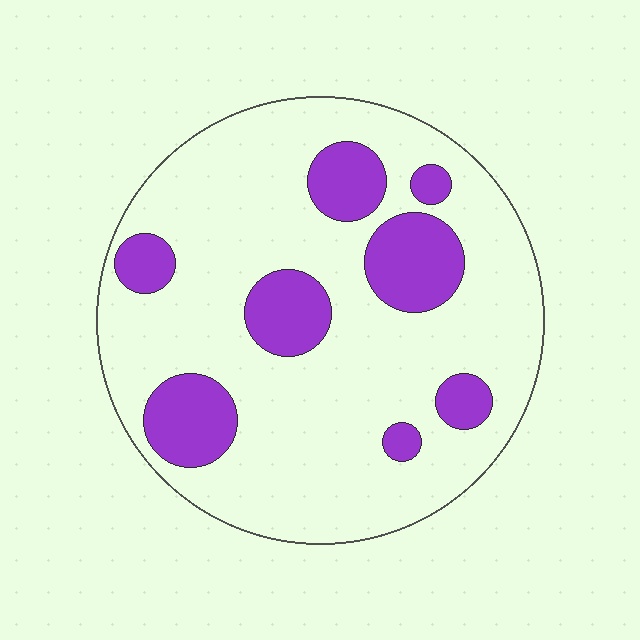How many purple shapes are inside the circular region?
8.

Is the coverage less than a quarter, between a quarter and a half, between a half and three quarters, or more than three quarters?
Less than a quarter.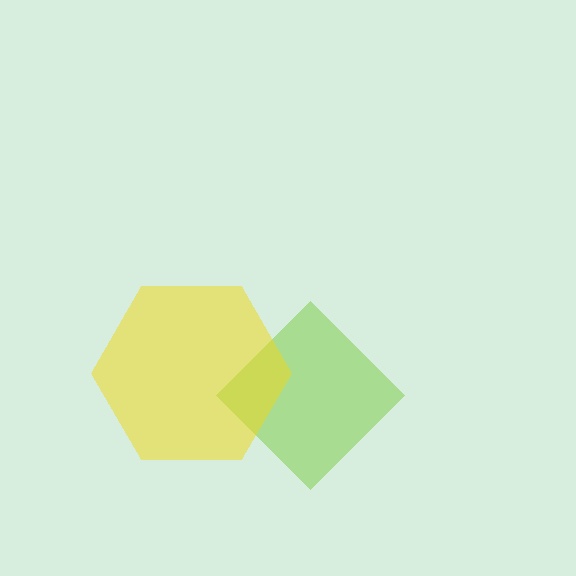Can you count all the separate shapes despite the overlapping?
Yes, there are 2 separate shapes.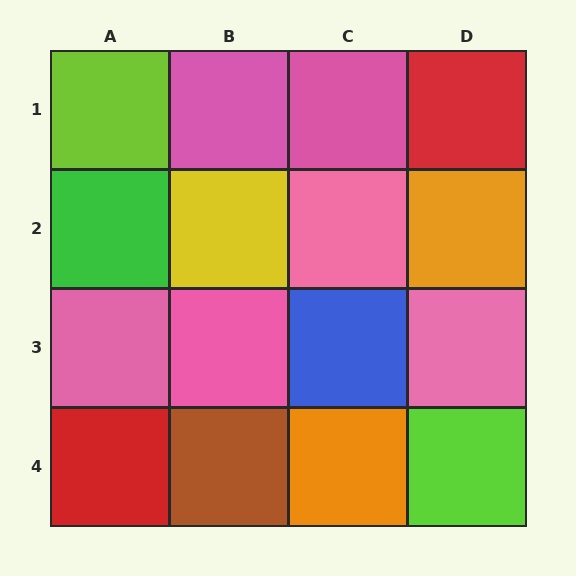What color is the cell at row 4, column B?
Brown.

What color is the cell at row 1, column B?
Pink.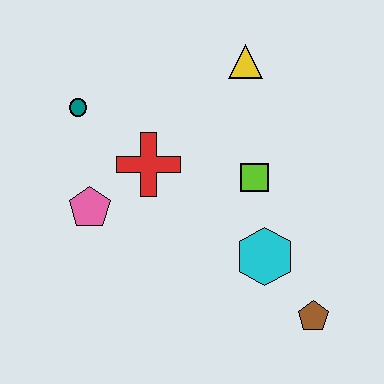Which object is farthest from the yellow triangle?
The brown pentagon is farthest from the yellow triangle.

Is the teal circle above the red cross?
Yes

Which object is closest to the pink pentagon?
The red cross is closest to the pink pentagon.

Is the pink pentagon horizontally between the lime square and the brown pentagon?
No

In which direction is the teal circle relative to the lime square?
The teal circle is to the left of the lime square.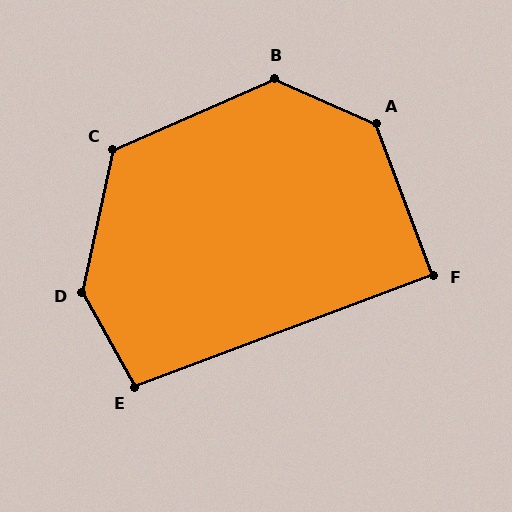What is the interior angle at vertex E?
Approximately 99 degrees (obtuse).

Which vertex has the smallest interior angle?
F, at approximately 90 degrees.